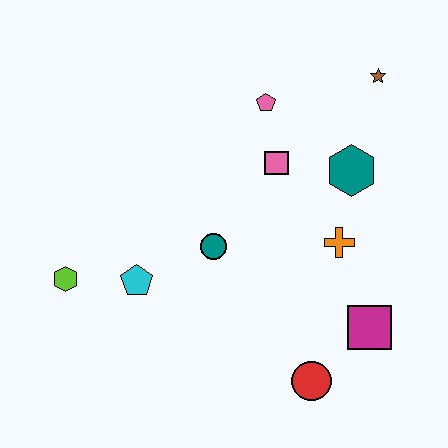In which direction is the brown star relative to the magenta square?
The brown star is above the magenta square.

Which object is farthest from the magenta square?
The lime hexagon is farthest from the magenta square.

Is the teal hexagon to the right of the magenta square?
No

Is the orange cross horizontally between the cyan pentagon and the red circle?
No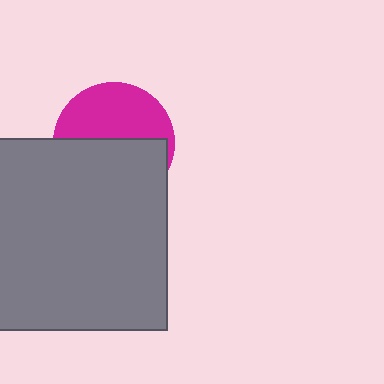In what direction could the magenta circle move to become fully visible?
The magenta circle could move up. That would shift it out from behind the gray square entirely.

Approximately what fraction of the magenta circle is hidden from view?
Roughly 54% of the magenta circle is hidden behind the gray square.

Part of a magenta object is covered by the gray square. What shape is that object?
It is a circle.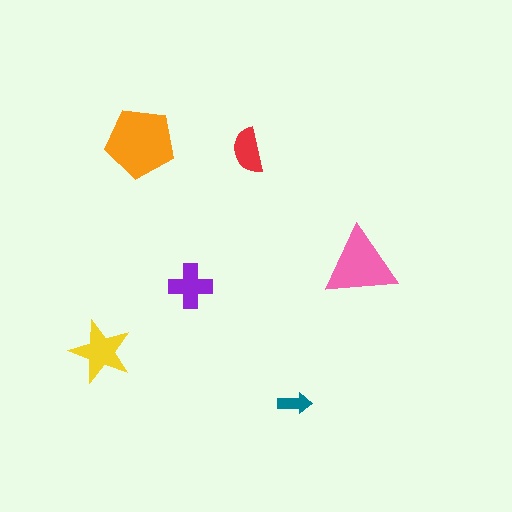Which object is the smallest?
The teal arrow.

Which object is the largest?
The orange pentagon.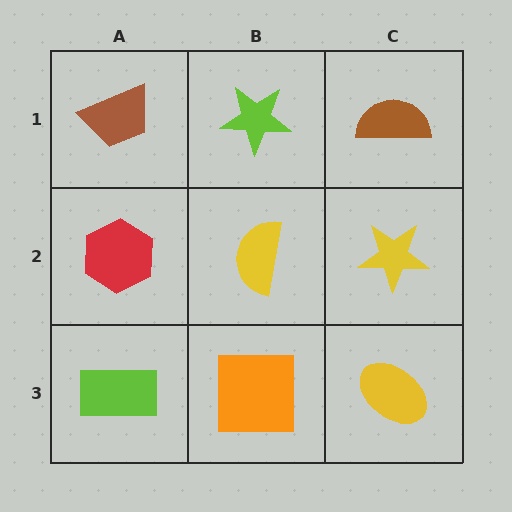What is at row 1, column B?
A lime star.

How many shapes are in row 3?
3 shapes.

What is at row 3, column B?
An orange square.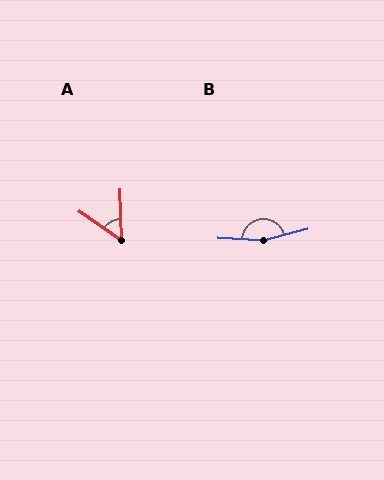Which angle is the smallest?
A, at approximately 53 degrees.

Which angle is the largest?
B, at approximately 163 degrees.